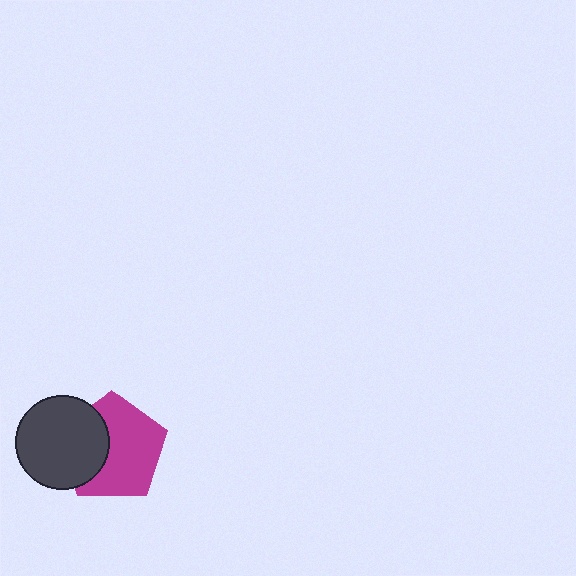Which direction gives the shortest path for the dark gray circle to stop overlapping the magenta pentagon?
Moving left gives the shortest separation.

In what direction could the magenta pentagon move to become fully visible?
The magenta pentagon could move right. That would shift it out from behind the dark gray circle entirely.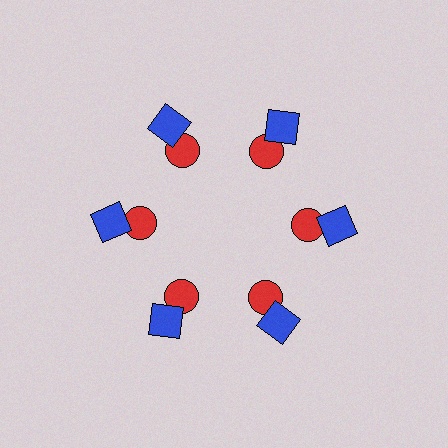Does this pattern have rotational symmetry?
Yes, this pattern has 6-fold rotational symmetry. It looks the same after rotating 60 degrees around the center.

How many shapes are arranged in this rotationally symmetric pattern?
There are 12 shapes, arranged in 6 groups of 2.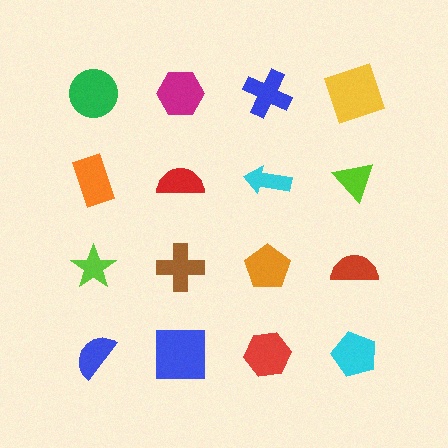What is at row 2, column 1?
An orange rectangle.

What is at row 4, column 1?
A blue semicircle.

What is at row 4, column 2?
A blue square.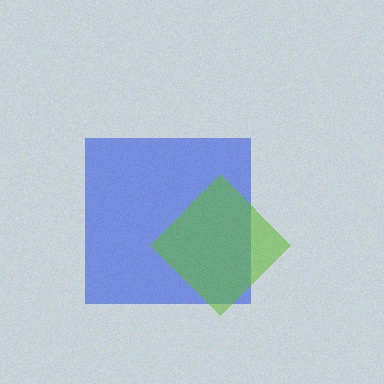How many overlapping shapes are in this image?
There are 2 overlapping shapes in the image.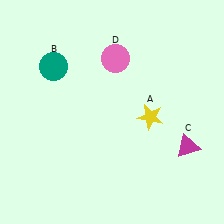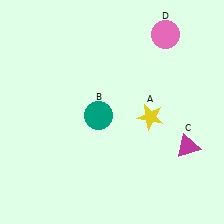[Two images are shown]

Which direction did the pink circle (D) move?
The pink circle (D) moved right.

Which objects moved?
The objects that moved are: the teal circle (B), the pink circle (D).